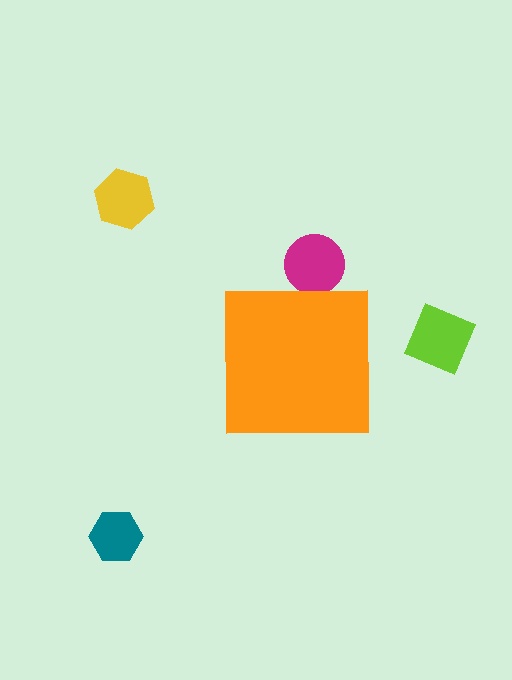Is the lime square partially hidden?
No, the lime square is fully visible.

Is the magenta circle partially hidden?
Yes, the magenta circle is partially hidden behind the orange square.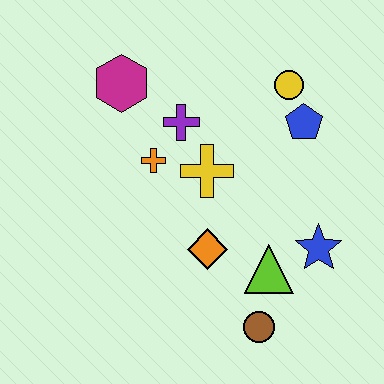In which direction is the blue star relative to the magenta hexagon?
The blue star is to the right of the magenta hexagon.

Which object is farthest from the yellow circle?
The brown circle is farthest from the yellow circle.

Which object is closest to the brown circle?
The lime triangle is closest to the brown circle.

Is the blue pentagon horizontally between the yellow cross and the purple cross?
No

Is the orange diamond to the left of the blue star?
Yes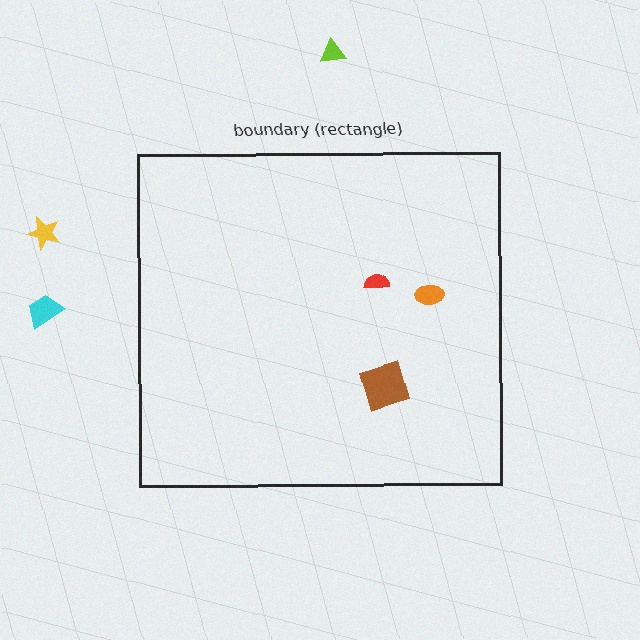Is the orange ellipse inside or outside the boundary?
Inside.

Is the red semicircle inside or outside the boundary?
Inside.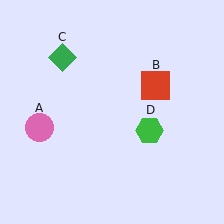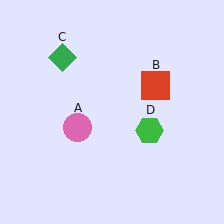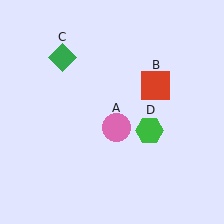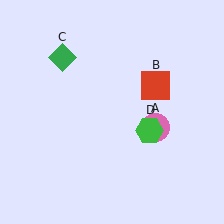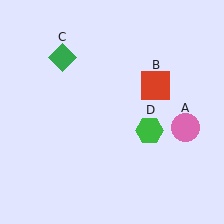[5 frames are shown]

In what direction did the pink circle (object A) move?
The pink circle (object A) moved right.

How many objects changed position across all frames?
1 object changed position: pink circle (object A).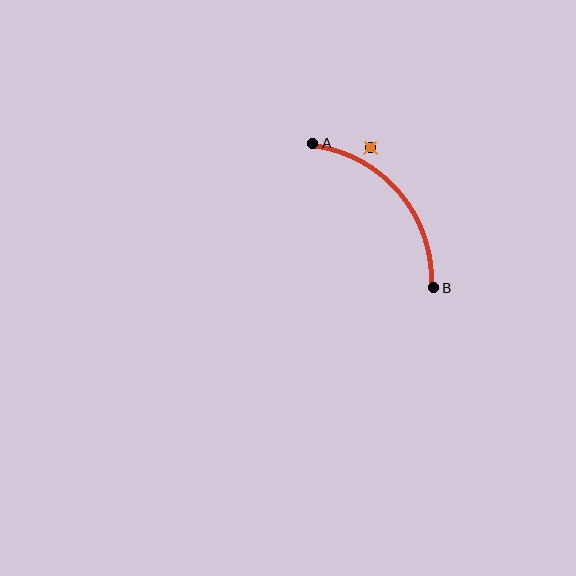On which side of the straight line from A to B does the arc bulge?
The arc bulges above and to the right of the straight line connecting A and B.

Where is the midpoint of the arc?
The arc midpoint is the point on the curve farthest from the straight line joining A and B. It sits above and to the right of that line.